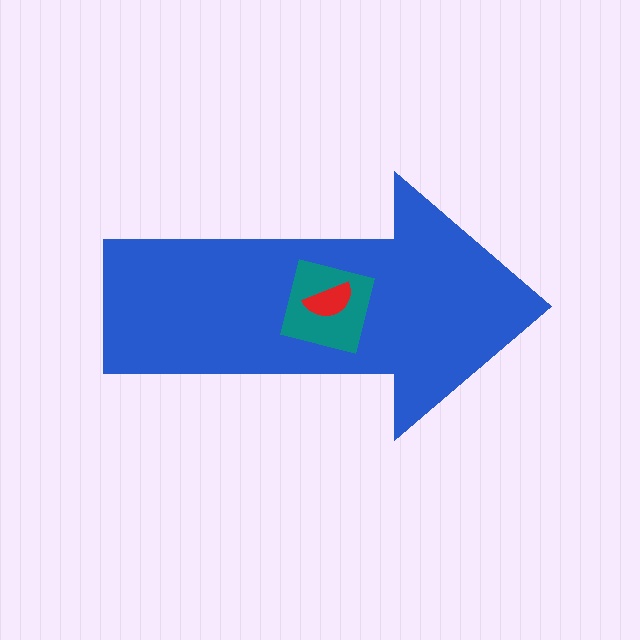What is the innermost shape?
The red semicircle.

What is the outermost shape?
The blue arrow.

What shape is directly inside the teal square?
The red semicircle.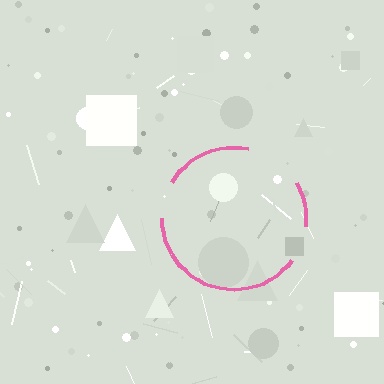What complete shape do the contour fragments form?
The contour fragments form a circle.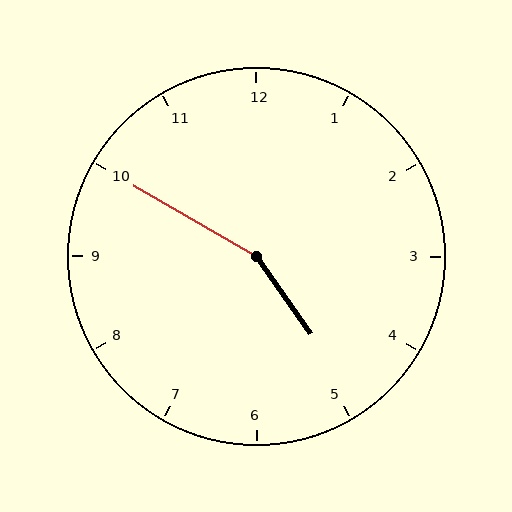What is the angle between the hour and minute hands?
Approximately 155 degrees.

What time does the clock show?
4:50.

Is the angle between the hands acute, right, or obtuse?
It is obtuse.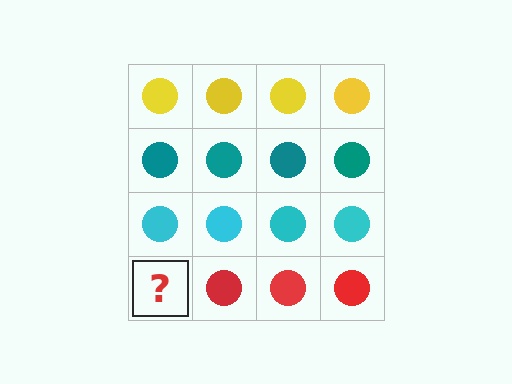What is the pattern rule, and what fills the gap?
The rule is that each row has a consistent color. The gap should be filled with a red circle.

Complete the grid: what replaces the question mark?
The question mark should be replaced with a red circle.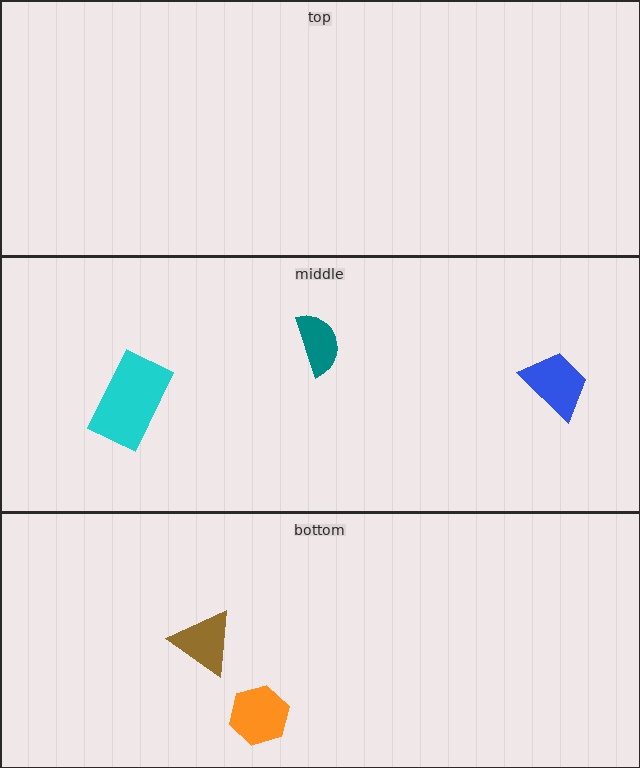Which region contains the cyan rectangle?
The middle region.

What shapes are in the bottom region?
The brown triangle, the orange hexagon.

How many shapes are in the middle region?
3.